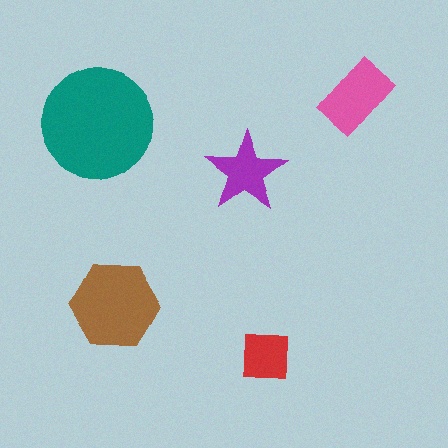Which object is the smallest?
The red square.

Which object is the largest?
The teal circle.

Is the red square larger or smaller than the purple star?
Smaller.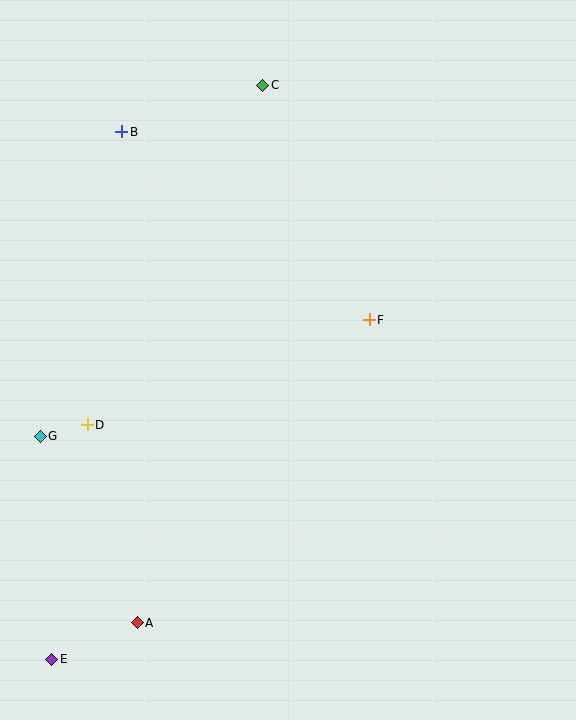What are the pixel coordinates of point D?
Point D is at (87, 425).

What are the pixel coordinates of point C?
Point C is at (263, 85).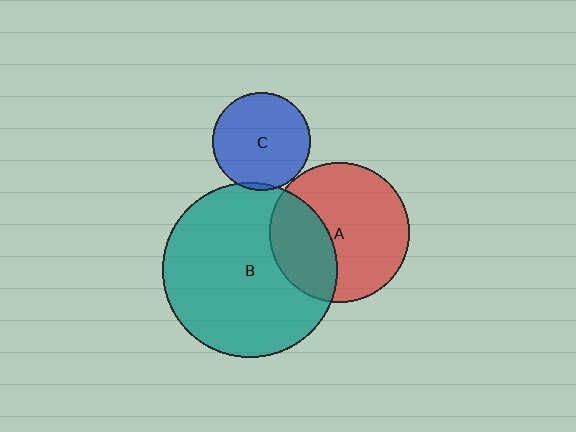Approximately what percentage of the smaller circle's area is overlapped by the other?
Approximately 5%.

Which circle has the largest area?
Circle B (teal).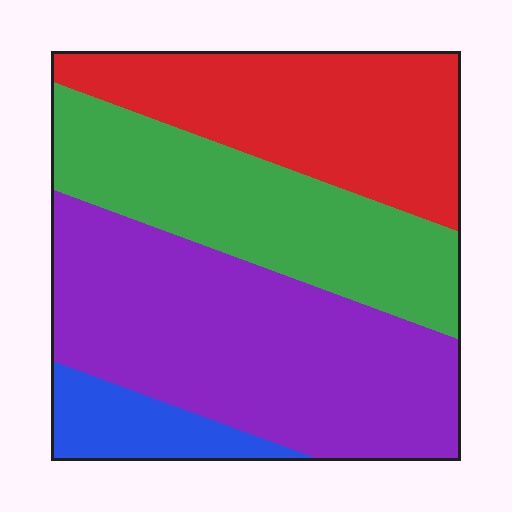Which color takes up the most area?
Purple, at roughly 40%.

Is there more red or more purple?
Purple.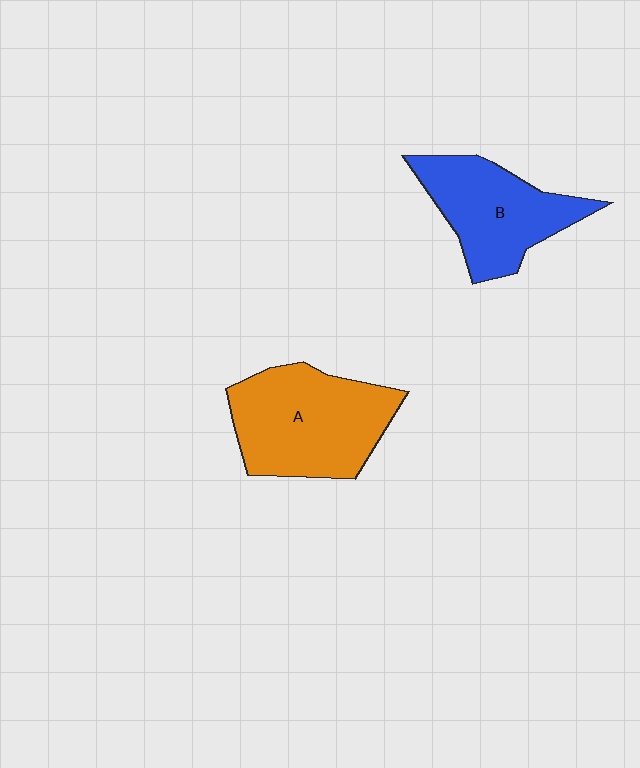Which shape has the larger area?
Shape A (orange).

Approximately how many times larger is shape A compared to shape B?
Approximately 1.2 times.